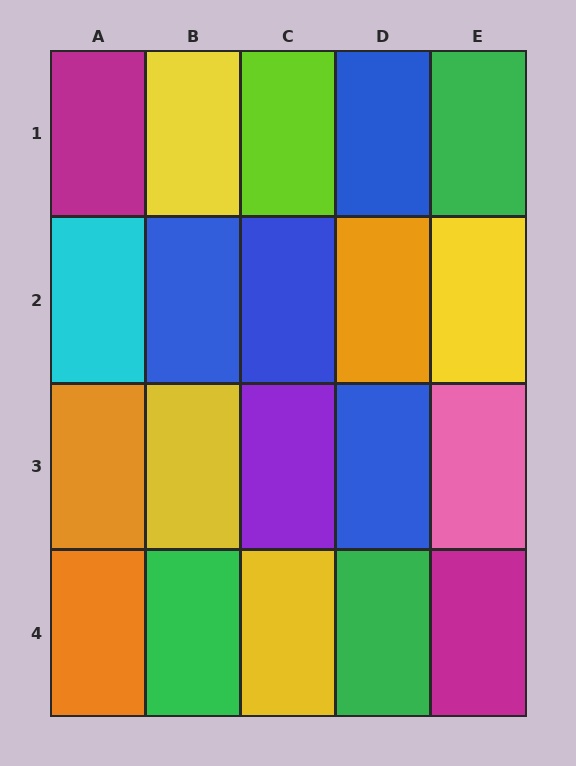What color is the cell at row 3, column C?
Purple.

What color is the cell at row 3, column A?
Orange.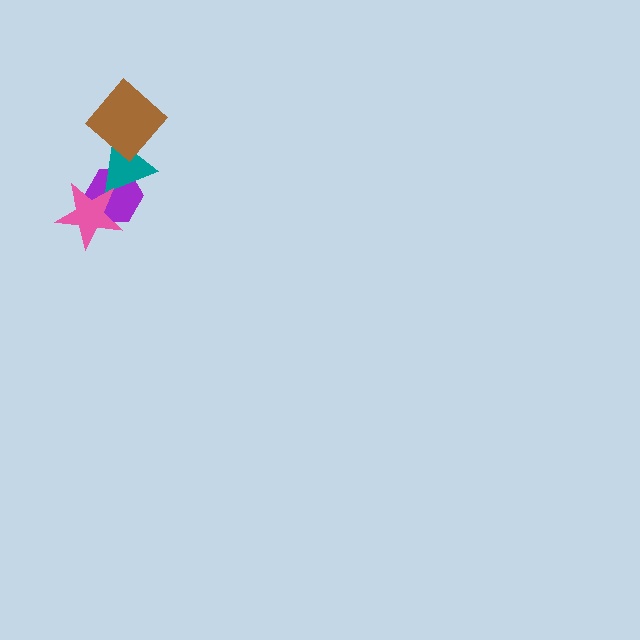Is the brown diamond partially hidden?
No, no other shape covers it.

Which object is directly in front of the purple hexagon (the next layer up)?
The teal triangle is directly in front of the purple hexagon.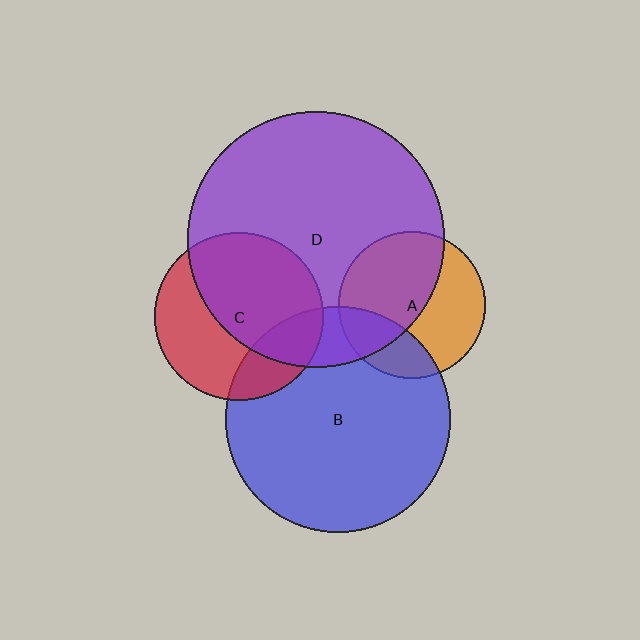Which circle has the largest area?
Circle D (purple).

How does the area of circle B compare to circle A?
Approximately 2.4 times.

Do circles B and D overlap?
Yes.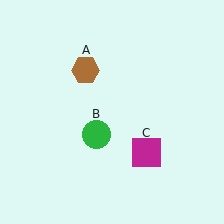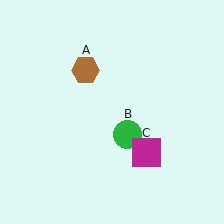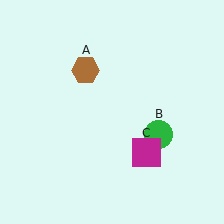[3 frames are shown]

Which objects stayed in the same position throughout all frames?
Brown hexagon (object A) and magenta square (object C) remained stationary.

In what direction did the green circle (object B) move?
The green circle (object B) moved right.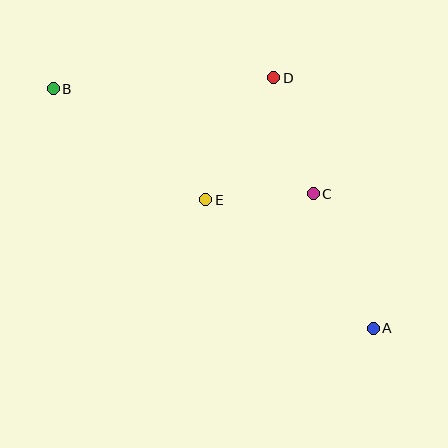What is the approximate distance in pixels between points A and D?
The distance between A and D is approximately 270 pixels.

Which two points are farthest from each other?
Points A and B are farthest from each other.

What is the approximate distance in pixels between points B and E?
The distance between B and E is approximately 188 pixels.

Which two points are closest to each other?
Points C and E are closest to each other.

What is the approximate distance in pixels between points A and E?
The distance between A and E is approximately 212 pixels.